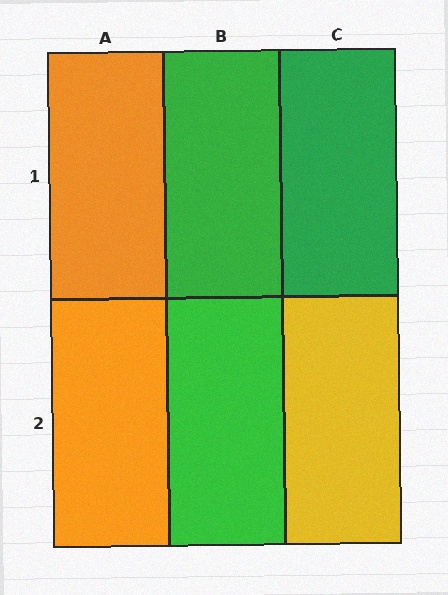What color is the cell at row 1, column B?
Green.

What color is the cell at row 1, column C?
Green.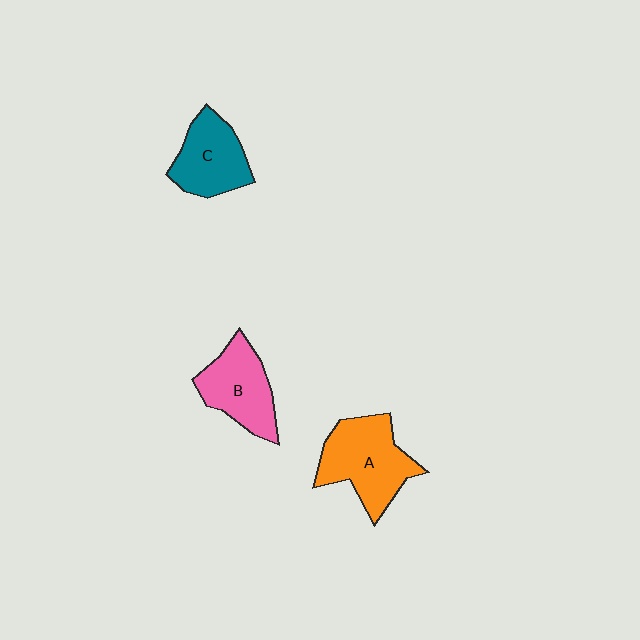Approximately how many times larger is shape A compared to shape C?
Approximately 1.3 times.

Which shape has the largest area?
Shape A (orange).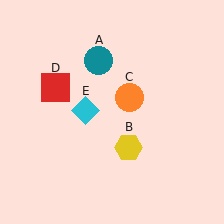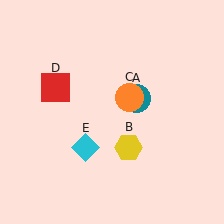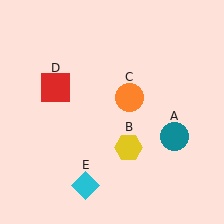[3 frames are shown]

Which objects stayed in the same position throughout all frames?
Yellow hexagon (object B) and orange circle (object C) and red square (object D) remained stationary.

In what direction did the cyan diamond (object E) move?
The cyan diamond (object E) moved down.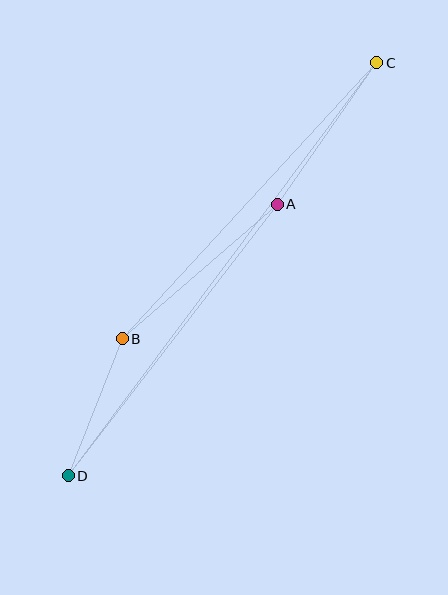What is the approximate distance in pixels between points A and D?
The distance between A and D is approximately 342 pixels.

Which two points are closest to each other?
Points B and D are closest to each other.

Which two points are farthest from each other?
Points C and D are farthest from each other.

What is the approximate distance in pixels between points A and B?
The distance between A and B is approximately 205 pixels.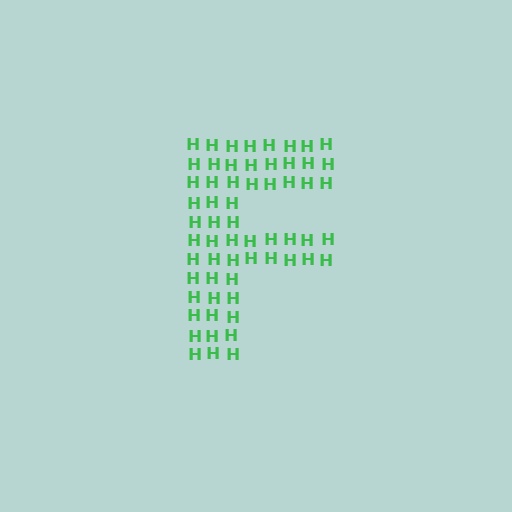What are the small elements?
The small elements are letter H's.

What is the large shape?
The large shape is the letter F.